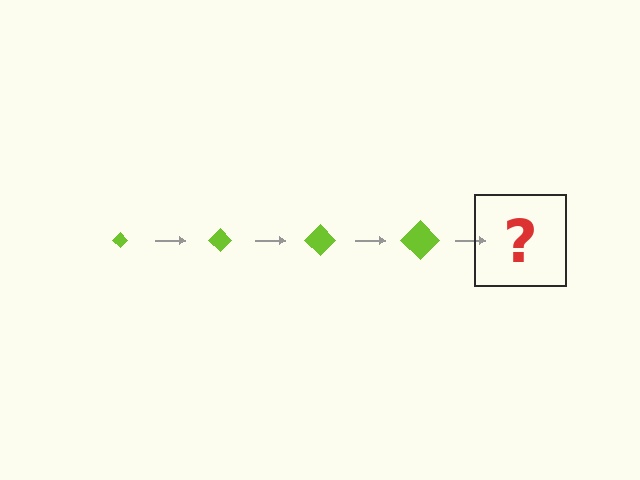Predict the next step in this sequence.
The next step is a lime diamond, larger than the previous one.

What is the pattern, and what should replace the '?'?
The pattern is that the diamond gets progressively larger each step. The '?' should be a lime diamond, larger than the previous one.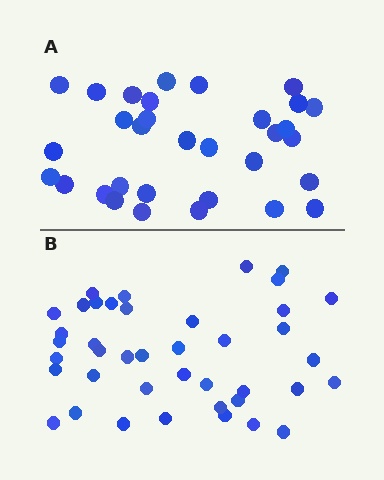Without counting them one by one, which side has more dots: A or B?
Region B (the bottom region) has more dots.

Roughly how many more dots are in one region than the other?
Region B has roughly 8 or so more dots than region A.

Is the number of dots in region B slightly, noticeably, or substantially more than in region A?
Region B has noticeably more, but not dramatically so. The ratio is roughly 1.3 to 1.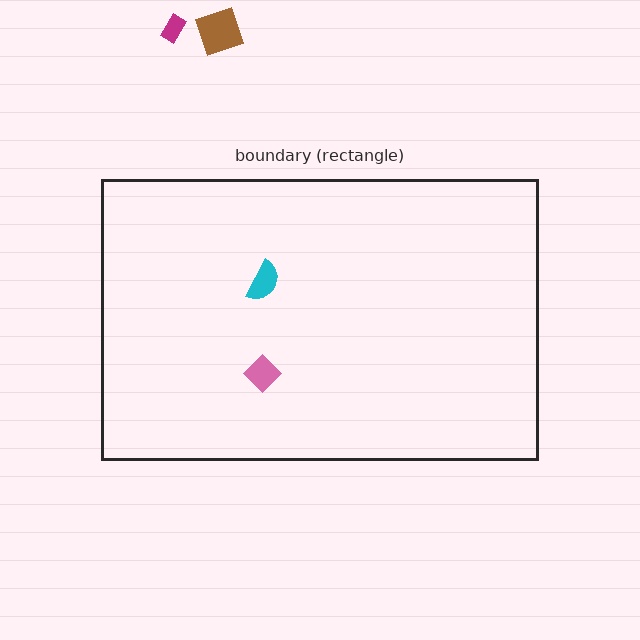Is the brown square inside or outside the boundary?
Outside.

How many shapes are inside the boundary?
2 inside, 2 outside.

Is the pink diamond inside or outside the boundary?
Inside.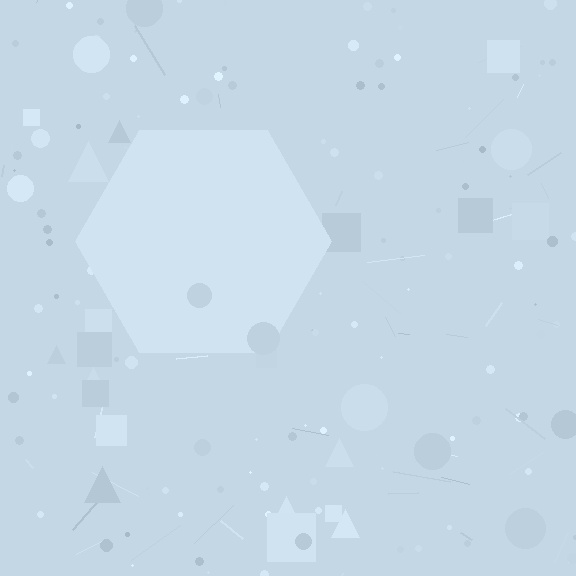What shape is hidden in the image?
A hexagon is hidden in the image.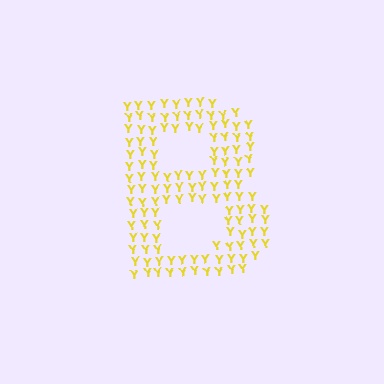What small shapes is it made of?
It is made of small letter Y's.